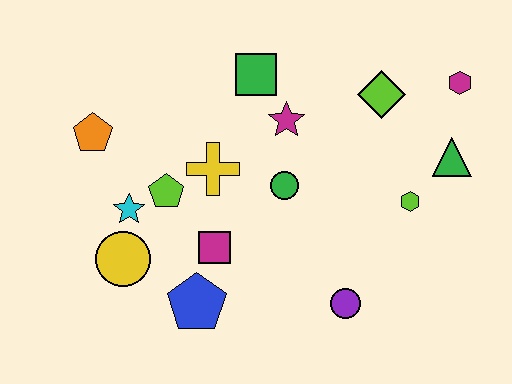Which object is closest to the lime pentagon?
The cyan star is closest to the lime pentagon.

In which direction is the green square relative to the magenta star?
The green square is above the magenta star.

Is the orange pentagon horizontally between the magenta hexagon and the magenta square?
No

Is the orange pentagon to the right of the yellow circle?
No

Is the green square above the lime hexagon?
Yes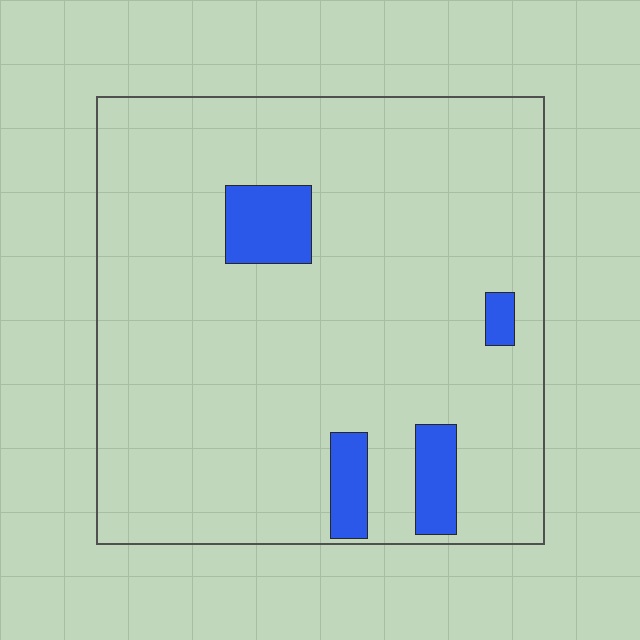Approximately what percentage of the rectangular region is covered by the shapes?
Approximately 10%.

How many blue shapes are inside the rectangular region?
4.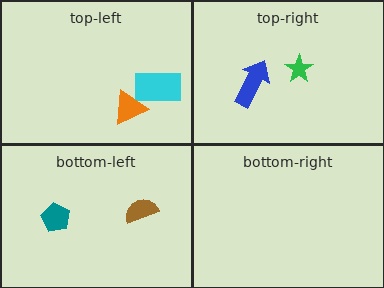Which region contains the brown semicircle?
The bottom-left region.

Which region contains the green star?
The top-right region.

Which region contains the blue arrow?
The top-right region.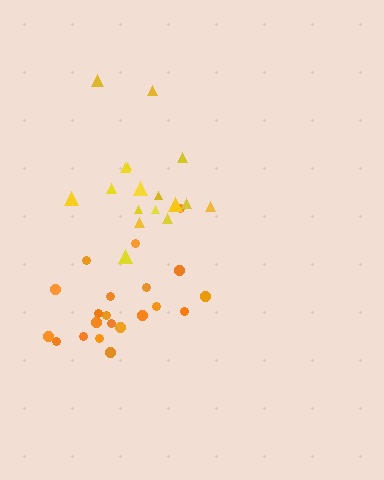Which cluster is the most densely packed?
Yellow.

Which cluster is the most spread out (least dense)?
Orange.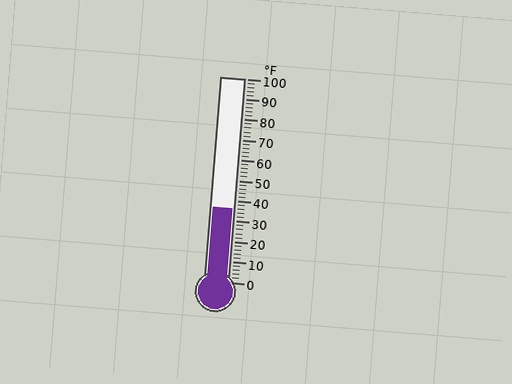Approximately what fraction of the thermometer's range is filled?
The thermometer is filled to approximately 35% of its range.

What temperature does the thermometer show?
The thermometer shows approximately 36°F.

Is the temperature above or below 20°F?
The temperature is above 20°F.